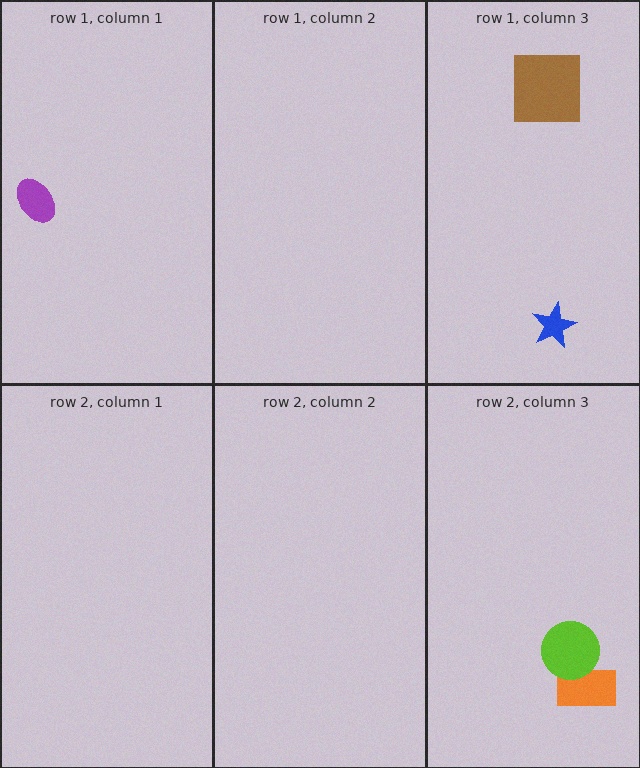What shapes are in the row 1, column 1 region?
The purple ellipse.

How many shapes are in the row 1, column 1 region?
1.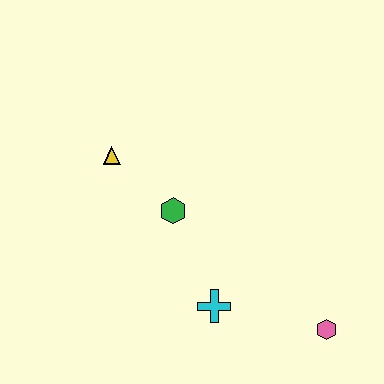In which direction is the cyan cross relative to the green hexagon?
The cyan cross is below the green hexagon.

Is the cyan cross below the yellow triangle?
Yes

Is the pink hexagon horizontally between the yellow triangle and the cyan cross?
No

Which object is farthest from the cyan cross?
The yellow triangle is farthest from the cyan cross.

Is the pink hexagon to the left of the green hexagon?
No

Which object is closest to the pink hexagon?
The cyan cross is closest to the pink hexagon.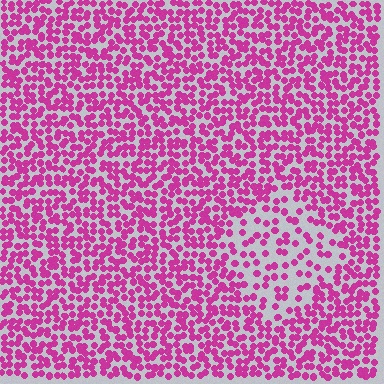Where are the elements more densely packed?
The elements are more densely packed outside the diamond boundary.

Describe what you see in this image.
The image contains small magenta elements arranged at two different densities. A diamond-shaped region is visible where the elements are less densely packed than the surrounding area.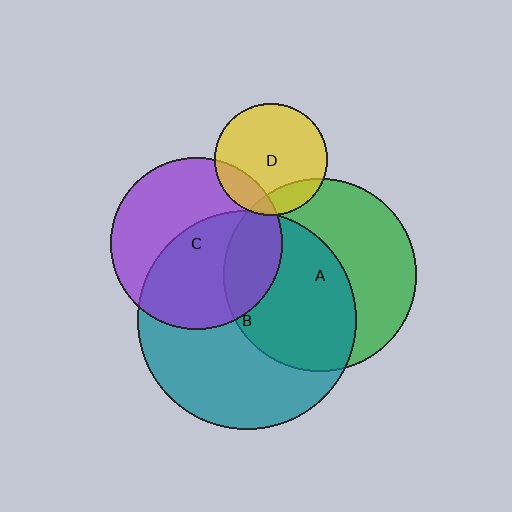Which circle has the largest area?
Circle B (teal).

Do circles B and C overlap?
Yes.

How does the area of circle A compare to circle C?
Approximately 1.3 times.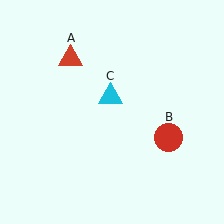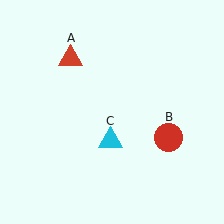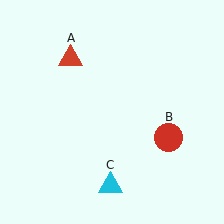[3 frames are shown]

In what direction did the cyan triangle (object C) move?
The cyan triangle (object C) moved down.